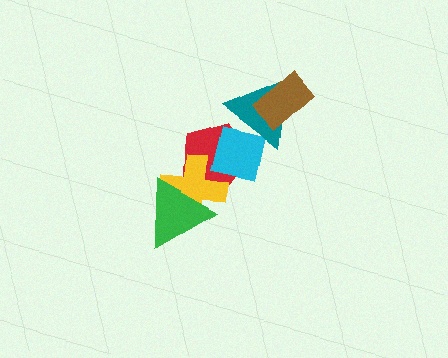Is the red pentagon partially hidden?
Yes, it is partially covered by another shape.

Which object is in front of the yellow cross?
The green triangle is in front of the yellow cross.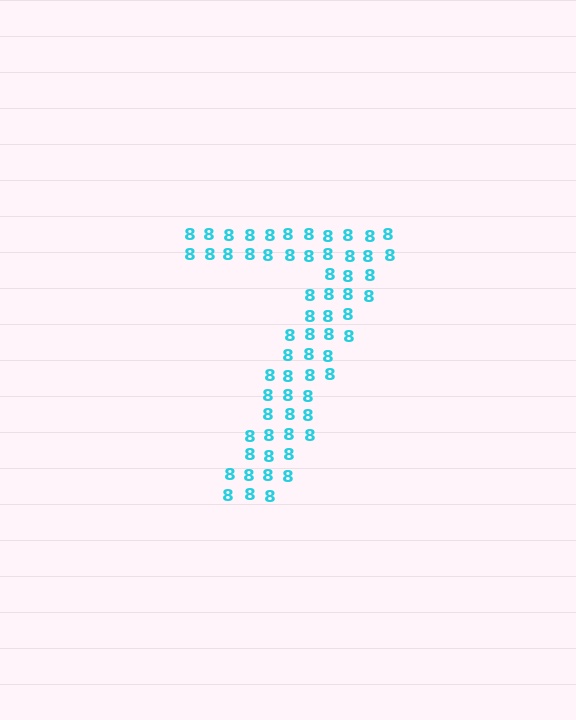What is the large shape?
The large shape is the digit 7.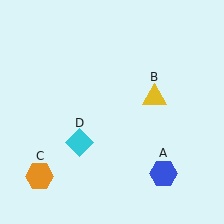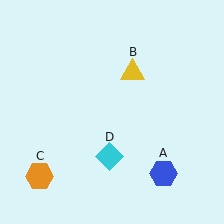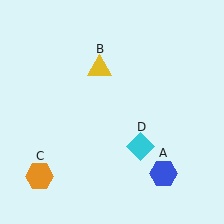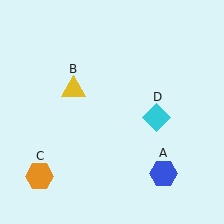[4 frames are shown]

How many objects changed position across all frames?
2 objects changed position: yellow triangle (object B), cyan diamond (object D).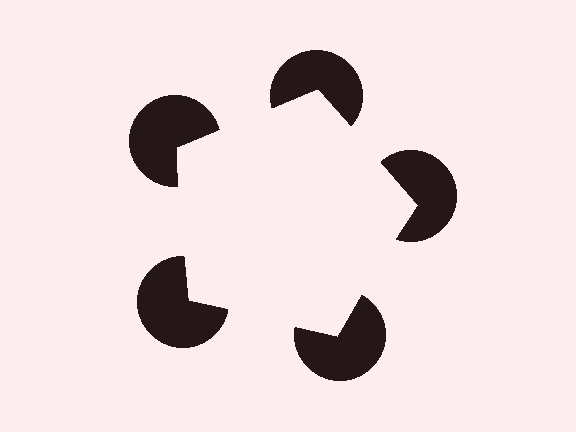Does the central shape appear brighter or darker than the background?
It typically appears slightly brighter than the background, even though no actual brightness change is drawn.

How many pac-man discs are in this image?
There are 5 — one at each vertex of the illusory pentagon.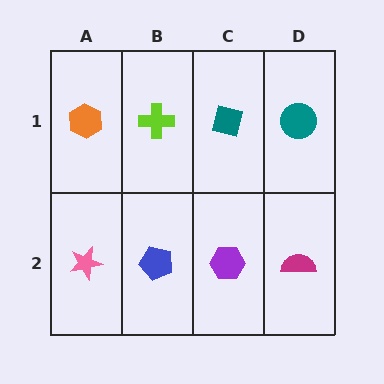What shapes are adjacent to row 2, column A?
An orange hexagon (row 1, column A), a blue pentagon (row 2, column B).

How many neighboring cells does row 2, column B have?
3.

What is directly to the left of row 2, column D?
A purple hexagon.